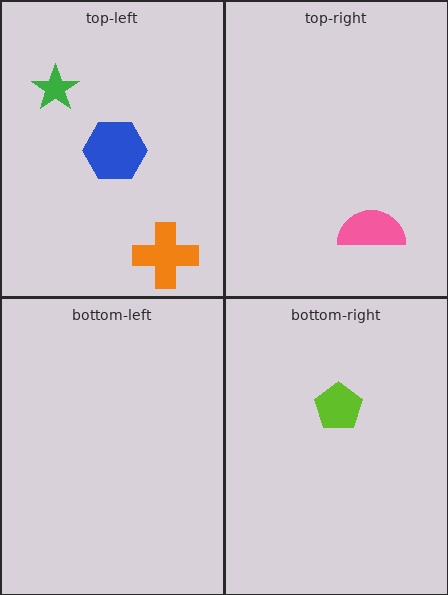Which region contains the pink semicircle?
The top-right region.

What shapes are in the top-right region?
The pink semicircle.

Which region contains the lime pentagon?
The bottom-right region.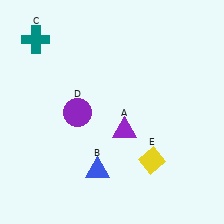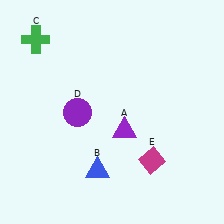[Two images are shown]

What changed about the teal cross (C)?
In Image 1, C is teal. In Image 2, it changed to green.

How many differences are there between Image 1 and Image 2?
There are 2 differences between the two images.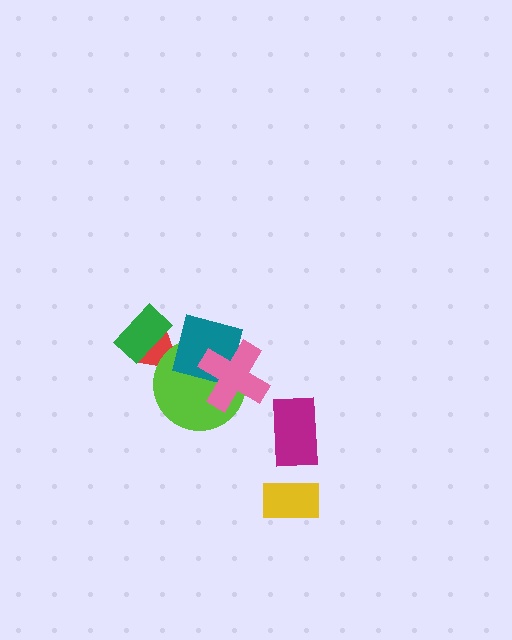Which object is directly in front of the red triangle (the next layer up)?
The lime circle is directly in front of the red triangle.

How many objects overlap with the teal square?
3 objects overlap with the teal square.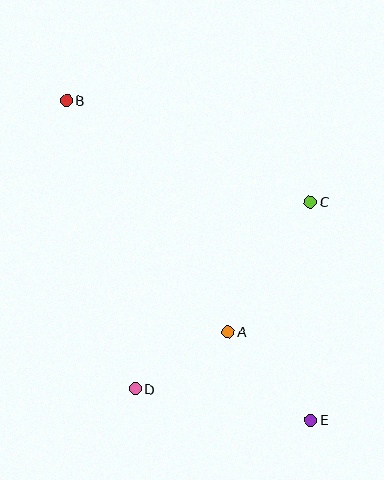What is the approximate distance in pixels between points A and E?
The distance between A and E is approximately 121 pixels.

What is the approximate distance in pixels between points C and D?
The distance between C and D is approximately 256 pixels.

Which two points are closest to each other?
Points A and D are closest to each other.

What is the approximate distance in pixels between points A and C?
The distance between A and C is approximately 154 pixels.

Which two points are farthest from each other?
Points B and E are farthest from each other.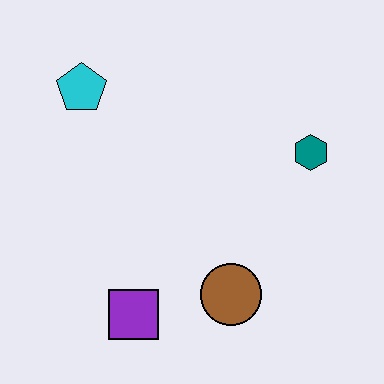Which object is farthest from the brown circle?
The cyan pentagon is farthest from the brown circle.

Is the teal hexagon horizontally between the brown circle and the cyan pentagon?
No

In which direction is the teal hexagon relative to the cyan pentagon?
The teal hexagon is to the right of the cyan pentagon.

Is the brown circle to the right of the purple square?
Yes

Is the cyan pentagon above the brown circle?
Yes